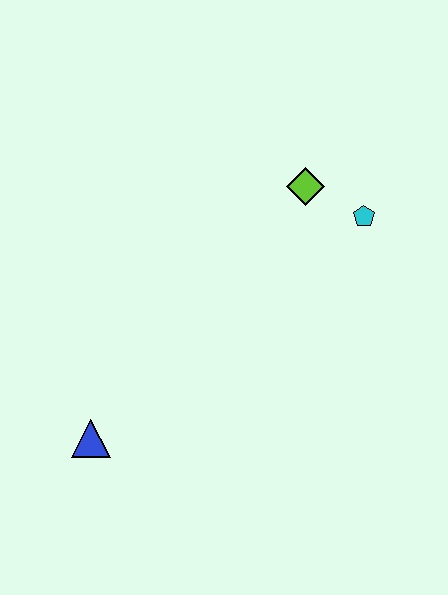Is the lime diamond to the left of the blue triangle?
No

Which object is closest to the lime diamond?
The cyan pentagon is closest to the lime diamond.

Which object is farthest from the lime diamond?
The blue triangle is farthest from the lime diamond.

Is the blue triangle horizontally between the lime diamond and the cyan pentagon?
No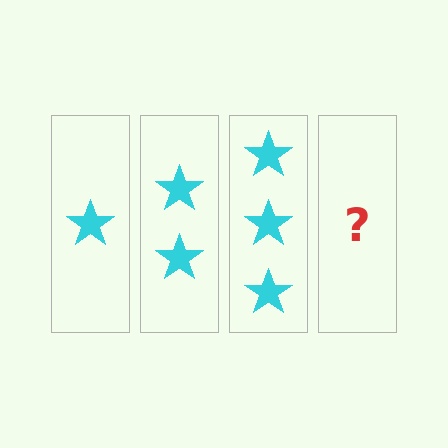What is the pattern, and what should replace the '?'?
The pattern is that each step adds one more star. The '?' should be 4 stars.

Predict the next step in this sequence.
The next step is 4 stars.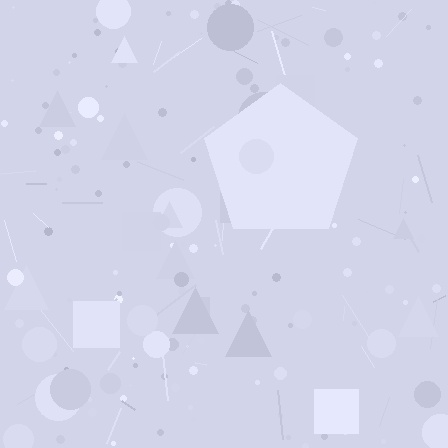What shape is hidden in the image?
A pentagon is hidden in the image.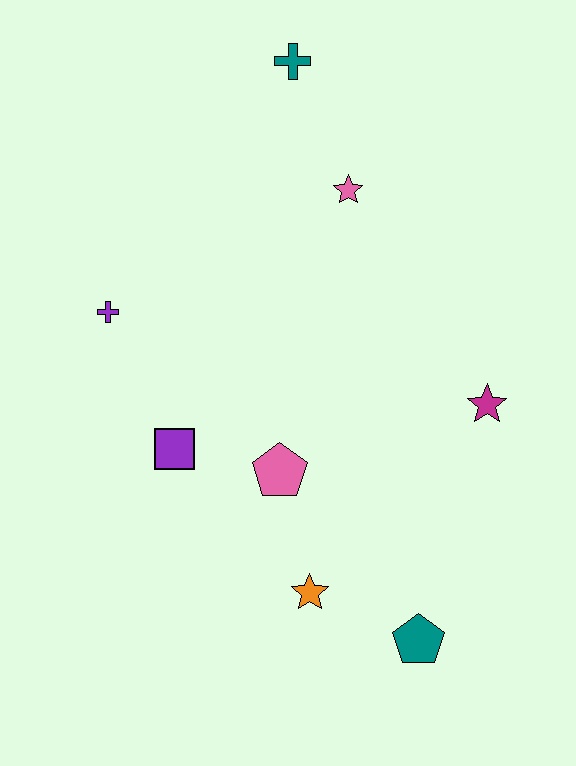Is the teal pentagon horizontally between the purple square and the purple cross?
No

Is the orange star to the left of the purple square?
No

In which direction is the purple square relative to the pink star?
The purple square is below the pink star.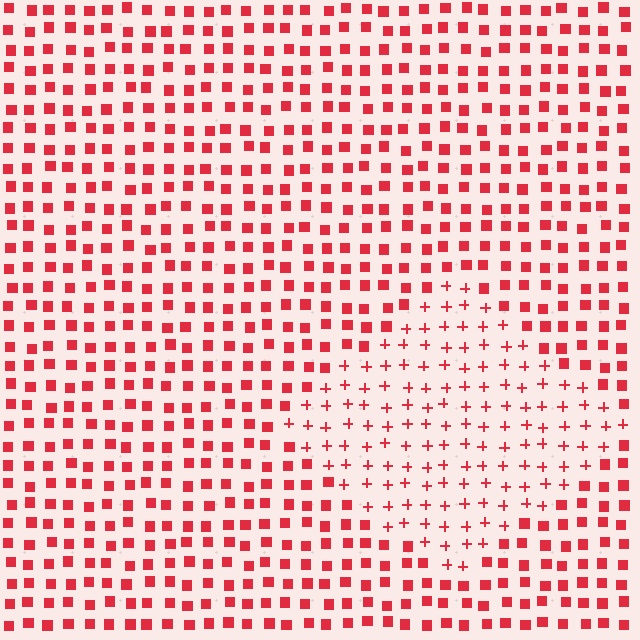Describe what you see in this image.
The image is filled with small red elements arranged in a uniform grid. A diamond-shaped region contains plus signs, while the surrounding area contains squares. The boundary is defined purely by the change in element shape.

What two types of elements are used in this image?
The image uses plus signs inside the diamond region and squares outside it.